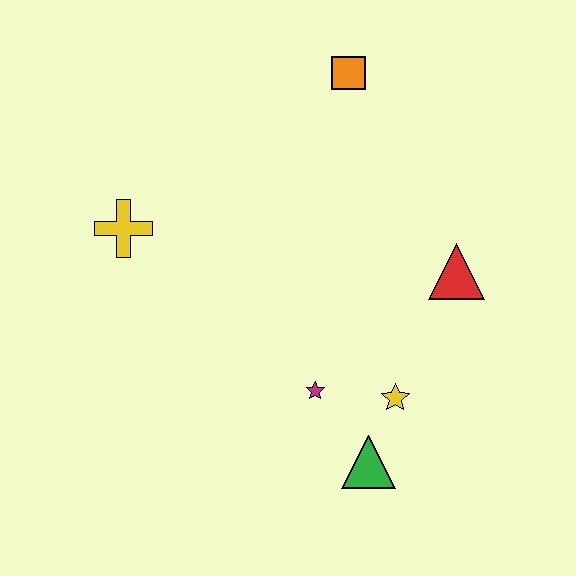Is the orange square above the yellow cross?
Yes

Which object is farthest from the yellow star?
The orange square is farthest from the yellow star.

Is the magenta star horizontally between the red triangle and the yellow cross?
Yes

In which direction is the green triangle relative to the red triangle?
The green triangle is below the red triangle.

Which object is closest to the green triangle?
The yellow star is closest to the green triangle.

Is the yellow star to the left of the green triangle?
No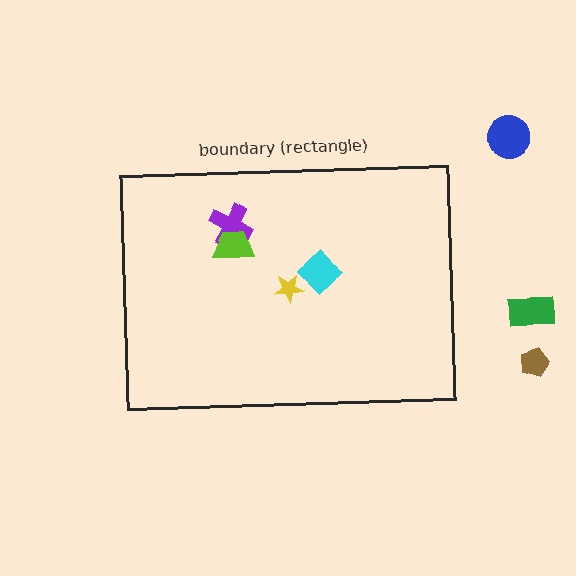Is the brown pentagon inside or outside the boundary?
Outside.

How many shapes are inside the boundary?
4 inside, 3 outside.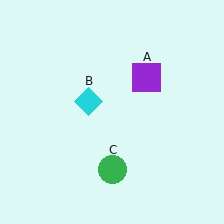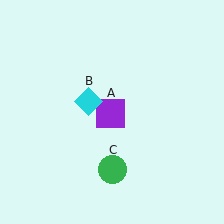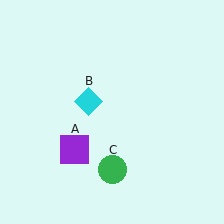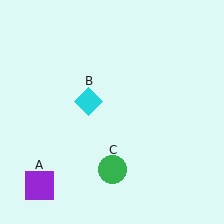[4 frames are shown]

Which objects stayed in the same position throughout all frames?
Cyan diamond (object B) and green circle (object C) remained stationary.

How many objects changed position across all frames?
1 object changed position: purple square (object A).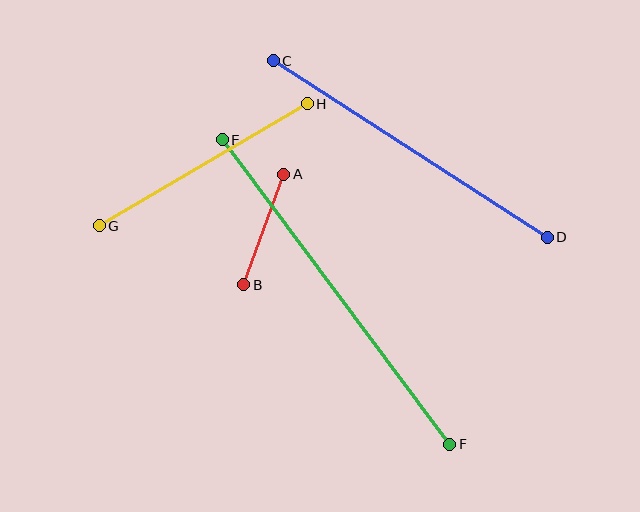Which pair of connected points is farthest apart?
Points E and F are farthest apart.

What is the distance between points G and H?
The distance is approximately 241 pixels.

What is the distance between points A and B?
The distance is approximately 117 pixels.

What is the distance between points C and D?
The distance is approximately 326 pixels.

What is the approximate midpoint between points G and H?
The midpoint is at approximately (203, 165) pixels.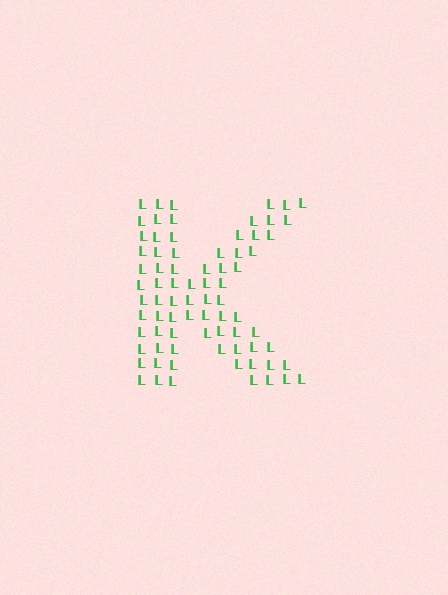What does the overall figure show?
The overall figure shows the letter K.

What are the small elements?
The small elements are letter L's.